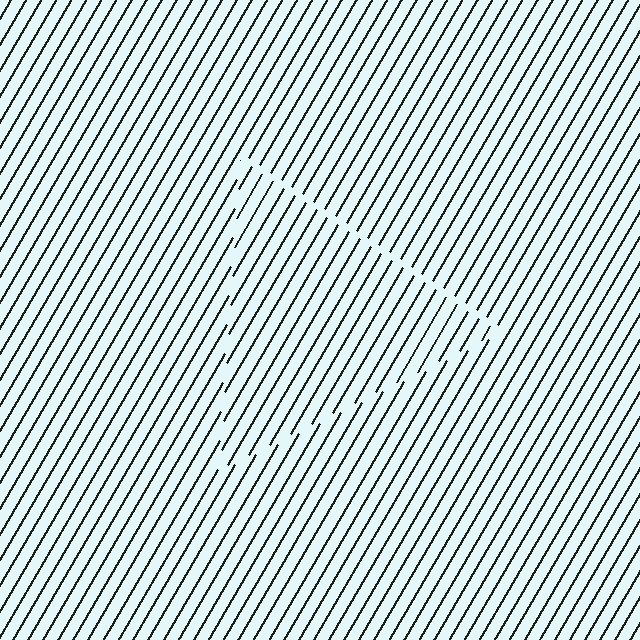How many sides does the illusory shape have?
3 sides — the line-ends trace a triangle.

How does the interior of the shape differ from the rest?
The interior of the shape contains the same grating, shifted by half a period — the contour is defined by the phase discontinuity where line-ends from the inner and outer gratings abut.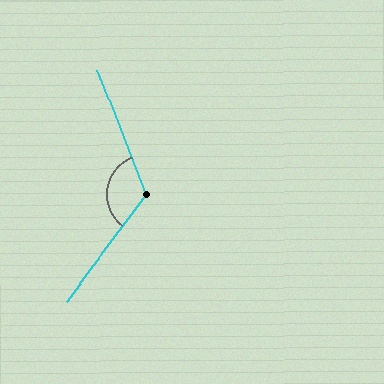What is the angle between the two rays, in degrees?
Approximately 122 degrees.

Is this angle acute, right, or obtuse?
It is obtuse.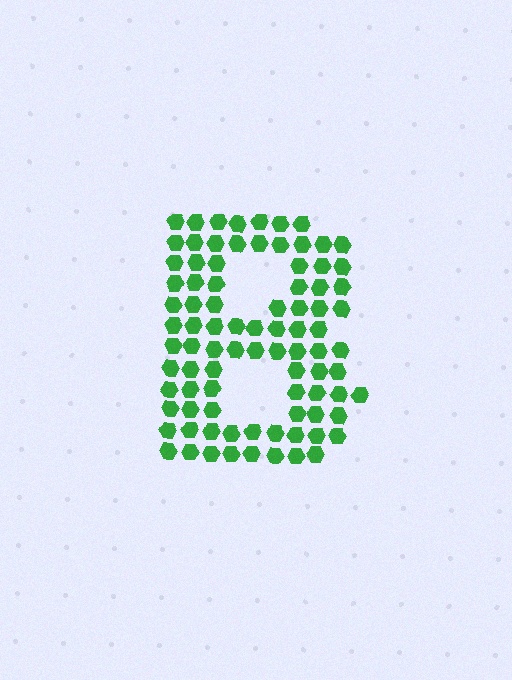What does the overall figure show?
The overall figure shows the letter B.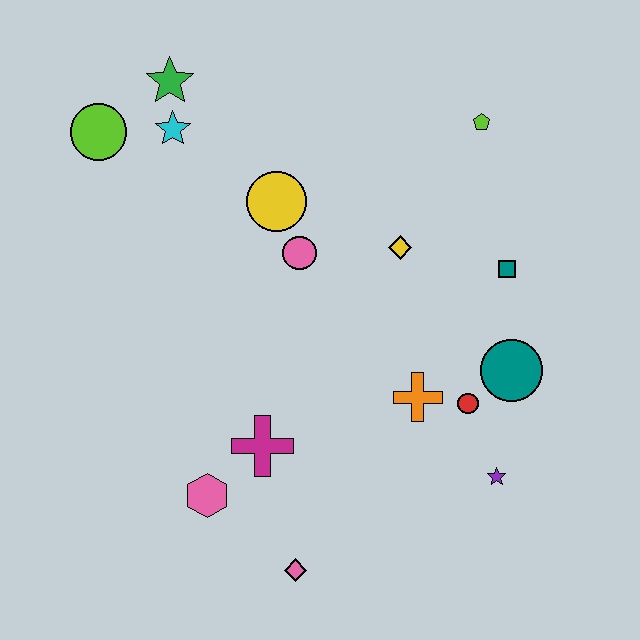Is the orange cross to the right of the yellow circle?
Yes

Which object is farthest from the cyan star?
The purple star is farthest from the cyan star.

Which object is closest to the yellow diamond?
The pink circle is closest to the yellow diamond.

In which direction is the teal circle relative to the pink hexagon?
The teal circle is to the right of the pink hexagon.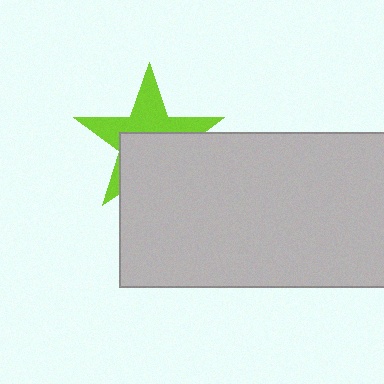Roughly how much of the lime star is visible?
About half of it is visible (roughly 49%).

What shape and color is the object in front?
The object in front is a light gray rectangle.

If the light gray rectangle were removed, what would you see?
You would see the complete lime star.